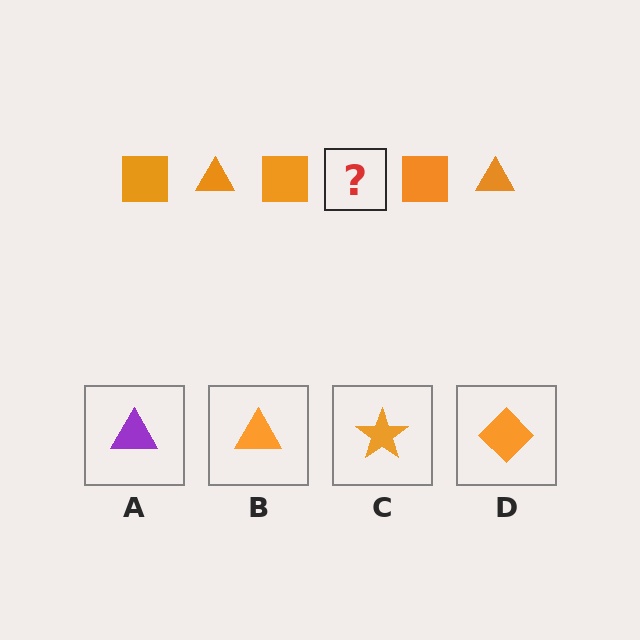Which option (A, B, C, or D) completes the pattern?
B.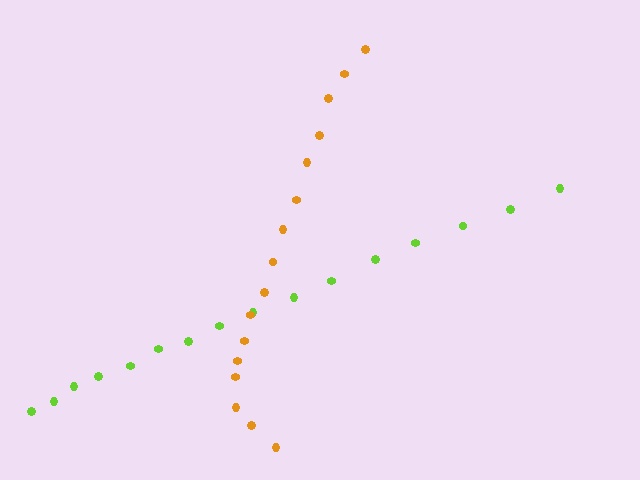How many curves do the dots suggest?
There are 2 distinct paths.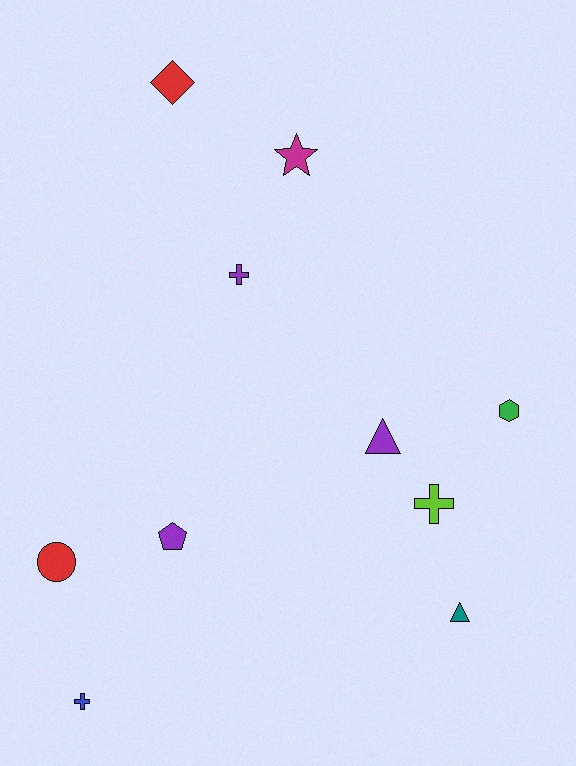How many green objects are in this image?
There is 1 green object.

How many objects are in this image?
There are 10 objects.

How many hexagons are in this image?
There is 1 hexagon.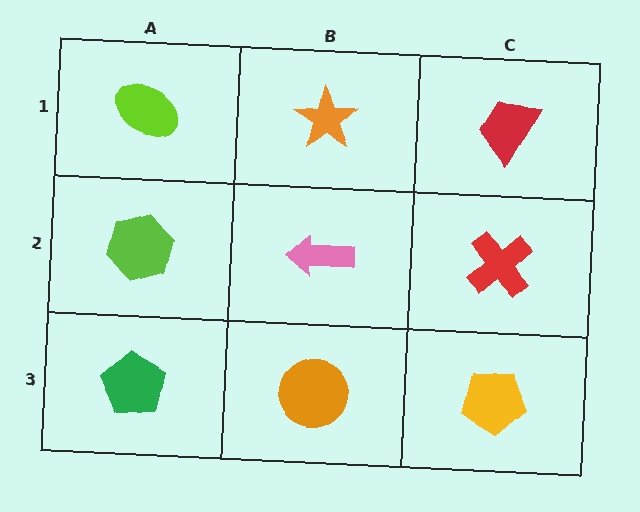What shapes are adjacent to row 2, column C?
A red trapezoid (row 1, column C), a yellow pentagon (row 3, column C), a pink arrow (row 2, column B).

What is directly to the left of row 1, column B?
A lime ellipse.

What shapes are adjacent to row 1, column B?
A pink arrow (row 2, column B), a lime ellipse (row 1, column A), a red trapezoid (row 1, column C).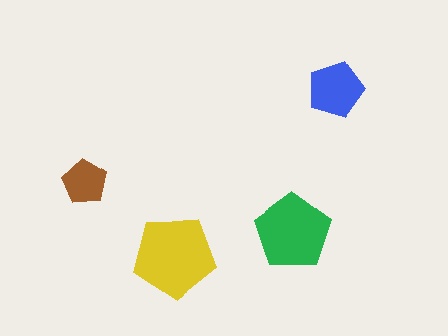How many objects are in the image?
There are 4 objects in the image.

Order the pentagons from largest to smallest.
the yellow one, the green one, the blue one, the brown one.